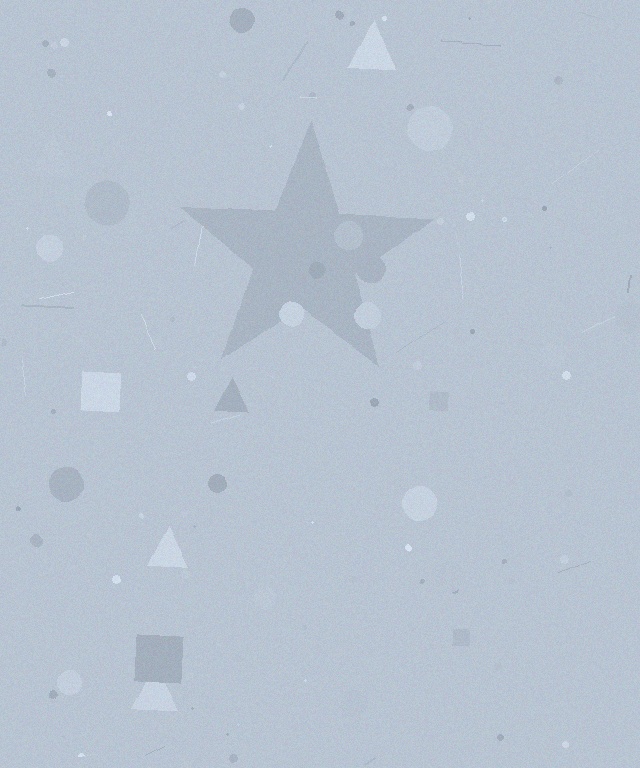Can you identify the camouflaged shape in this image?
The camouflaged shape is a star.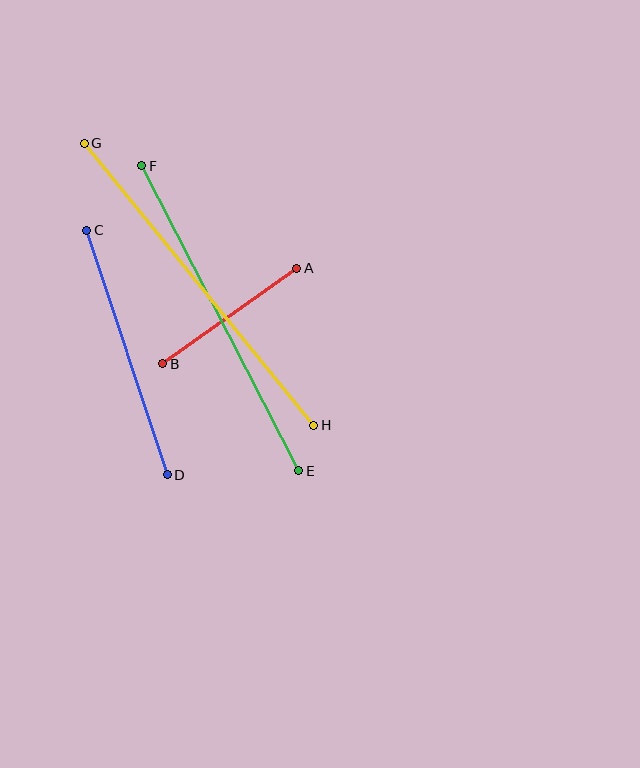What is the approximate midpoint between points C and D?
The midpoint is at approximately (127, 352) pixels.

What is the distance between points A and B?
The distance is approximately 164 pixels.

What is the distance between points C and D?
The distance is approximately 257 pixels.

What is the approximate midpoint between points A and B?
The midpoint is at approximately (230, 316) pixels.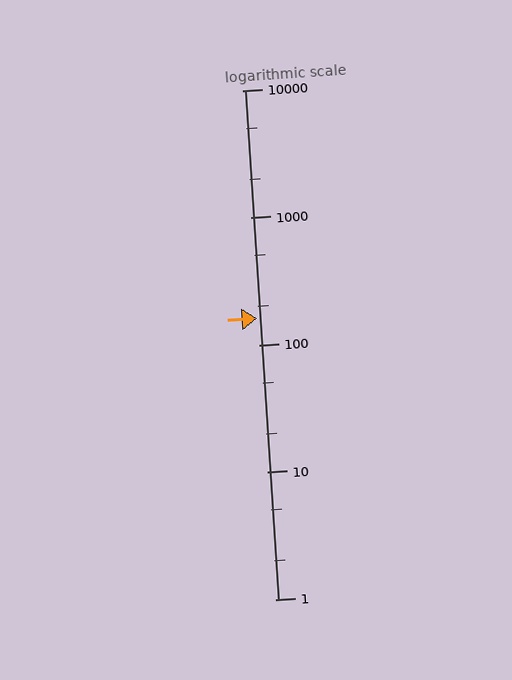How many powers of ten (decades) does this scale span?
The scale spans 4 decades, from 1 to 10000.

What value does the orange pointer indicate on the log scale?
The pointer indicates approximately 160.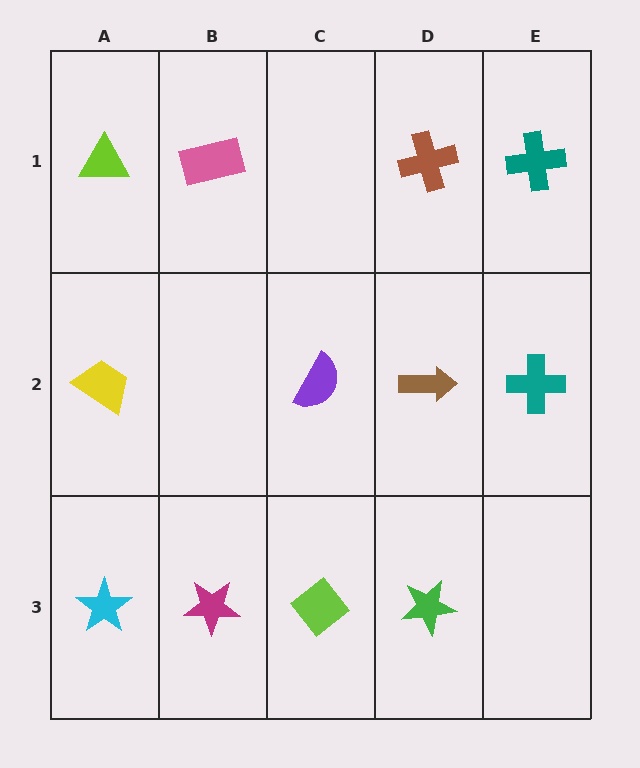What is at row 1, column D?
A brown cross.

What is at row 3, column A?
A cyan star.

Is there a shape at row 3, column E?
No, that cell is empty.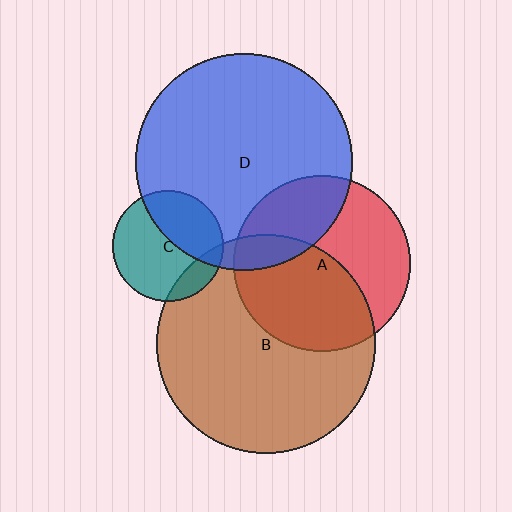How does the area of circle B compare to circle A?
Approximately 1.5 times.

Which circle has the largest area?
Circle B (brown).